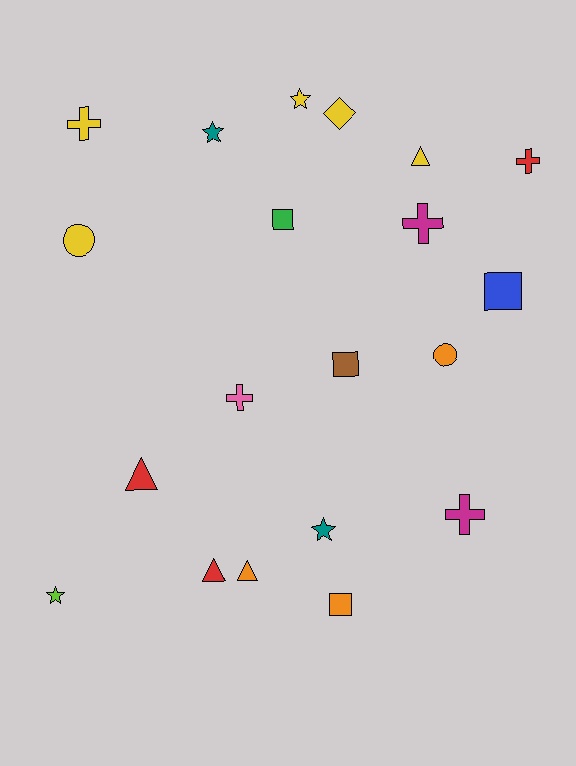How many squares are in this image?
There are 4 squares.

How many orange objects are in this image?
There are 3 orange objects.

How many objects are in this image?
There are 20 objects.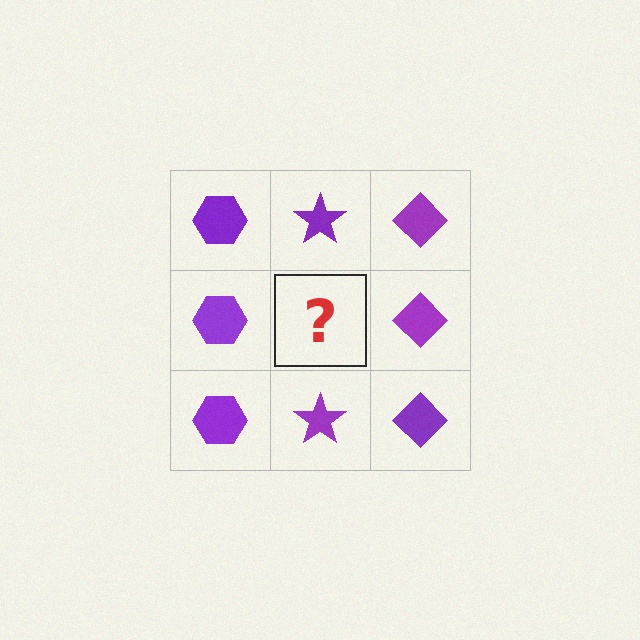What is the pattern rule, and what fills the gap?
The rule is that each column has a consistent shape. The gap should be filled with a purple star.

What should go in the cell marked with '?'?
The missing cell should contain a purple star.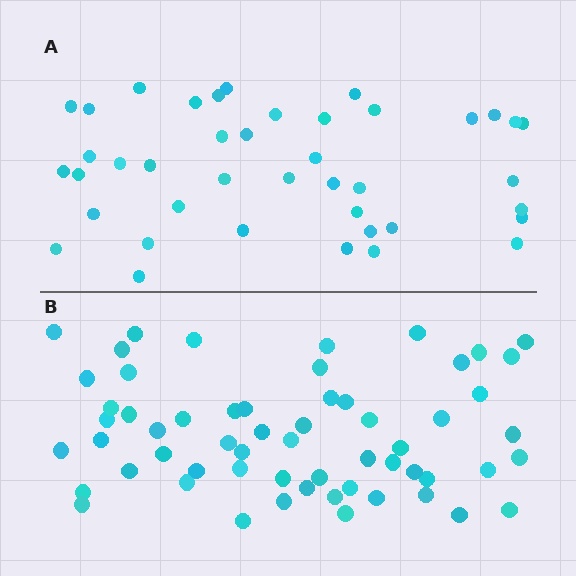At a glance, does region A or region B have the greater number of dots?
Region B (the bottom region) has more dots.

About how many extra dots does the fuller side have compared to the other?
Region B has approximately 20 more dots than region A.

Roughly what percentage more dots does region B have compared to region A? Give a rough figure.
About 45% more.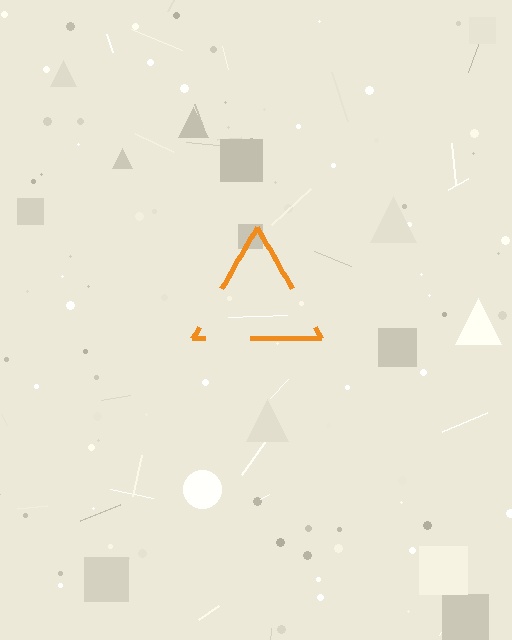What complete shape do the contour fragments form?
The contour fragments form a triangle.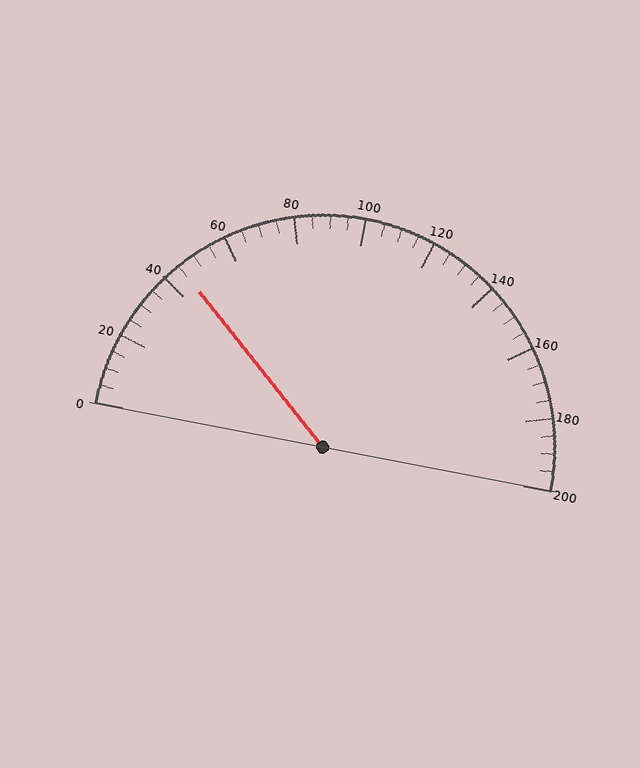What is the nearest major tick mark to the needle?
The nearest major tick mark is 40.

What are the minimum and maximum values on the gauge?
The gauge ranges from 0 to 200.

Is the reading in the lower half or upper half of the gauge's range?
The reading is in the lower half of the range (0 to 200).